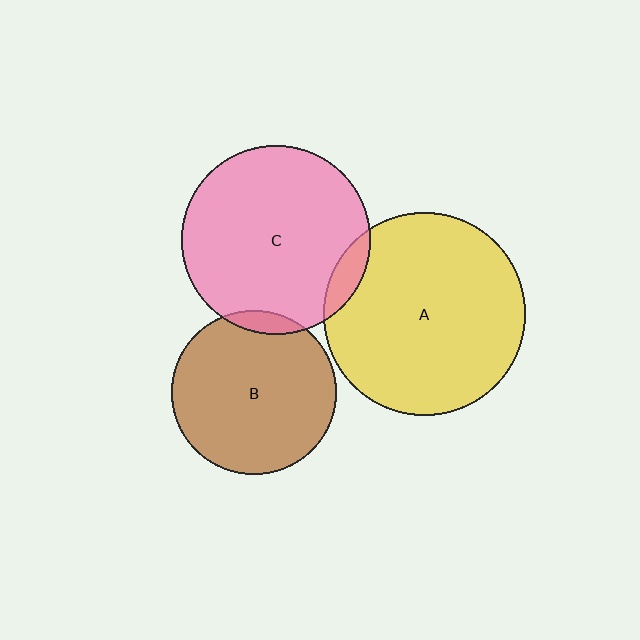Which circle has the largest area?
Circle A (yellow).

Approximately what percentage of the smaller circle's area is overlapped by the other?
Approximately 5%.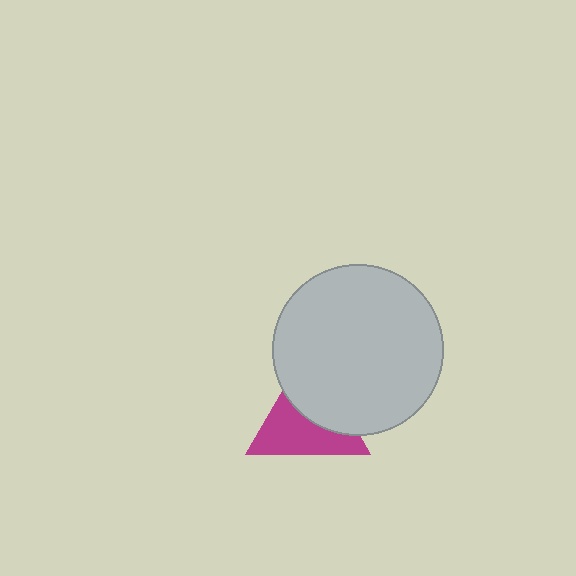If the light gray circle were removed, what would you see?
You would see the complete magenta triangle.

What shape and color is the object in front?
The object in front is a light gray circle.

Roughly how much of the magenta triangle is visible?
About half of it is visible (roughly 55%).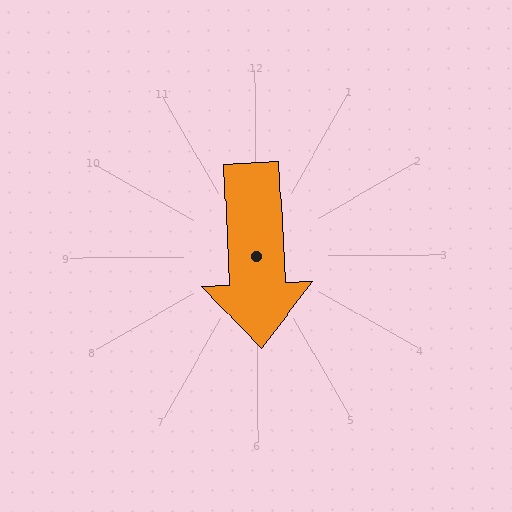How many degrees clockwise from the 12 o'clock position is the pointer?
Approximately 177 degrees.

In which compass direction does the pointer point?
South.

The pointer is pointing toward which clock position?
Roughly 6 o'clock.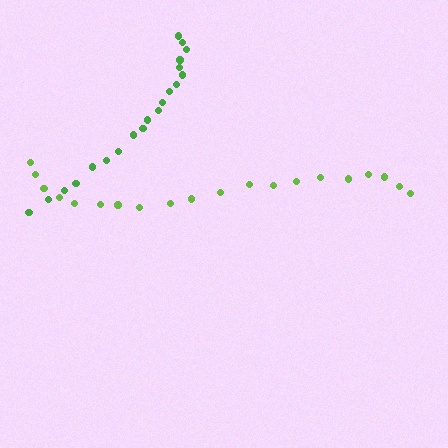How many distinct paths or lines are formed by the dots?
There are 2 distinct paths.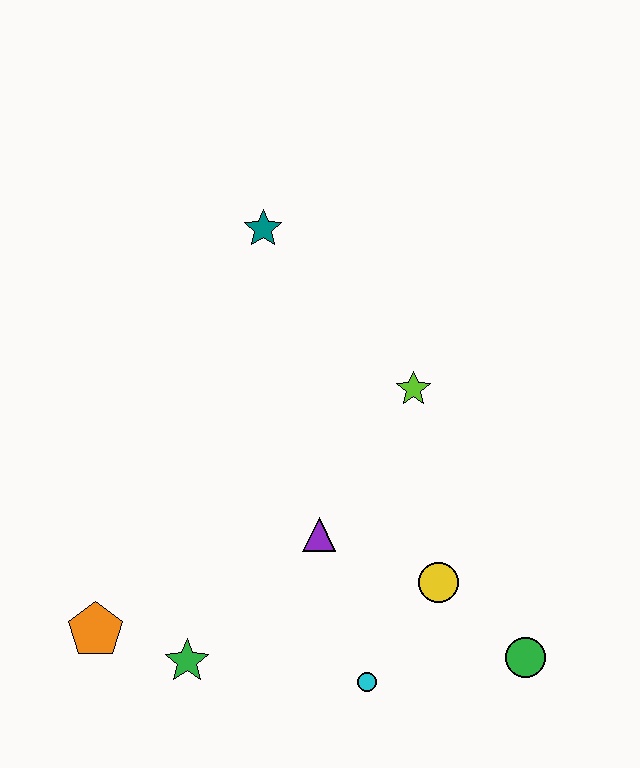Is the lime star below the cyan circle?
No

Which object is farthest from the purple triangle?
The teal star is farthest from the purple triangle.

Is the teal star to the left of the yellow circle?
Yes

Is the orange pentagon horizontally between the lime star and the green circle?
No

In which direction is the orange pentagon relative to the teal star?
The orange pentagon is below the teal star.